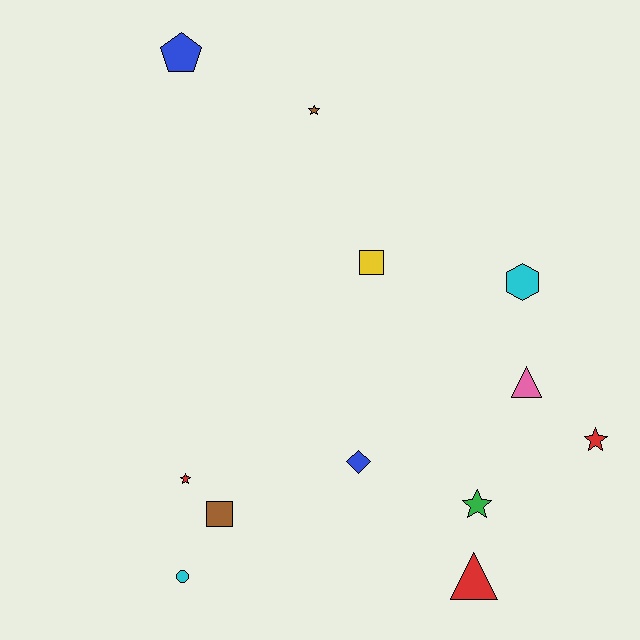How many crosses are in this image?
There are no crosses.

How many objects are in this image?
There are 12 objects.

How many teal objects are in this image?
There are no teal objects.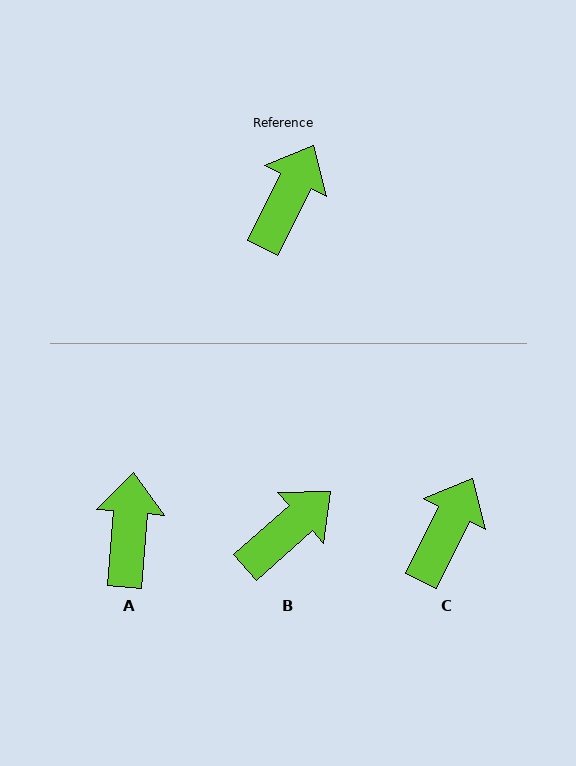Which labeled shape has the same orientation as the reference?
C.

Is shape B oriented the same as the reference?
No, it is off by about 22 degrees.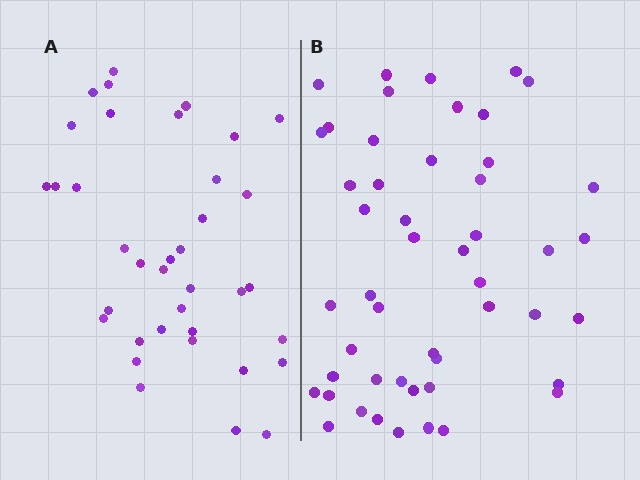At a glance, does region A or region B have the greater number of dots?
Region B (the right region) has more dots.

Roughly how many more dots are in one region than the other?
Region B has roughly 12 or so more dots than region A.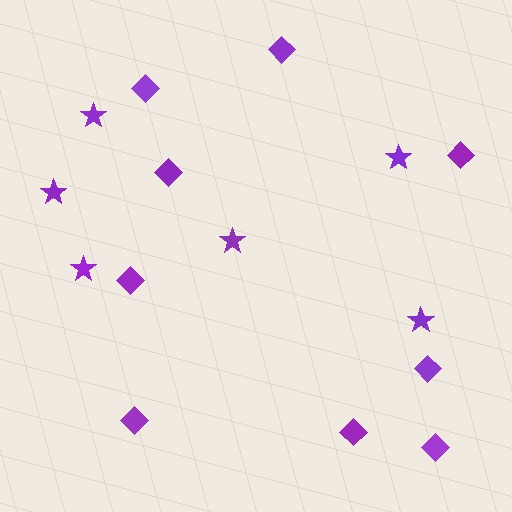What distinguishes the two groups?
There are 2 groups: one group of diamonds (9) and one group of stars (6).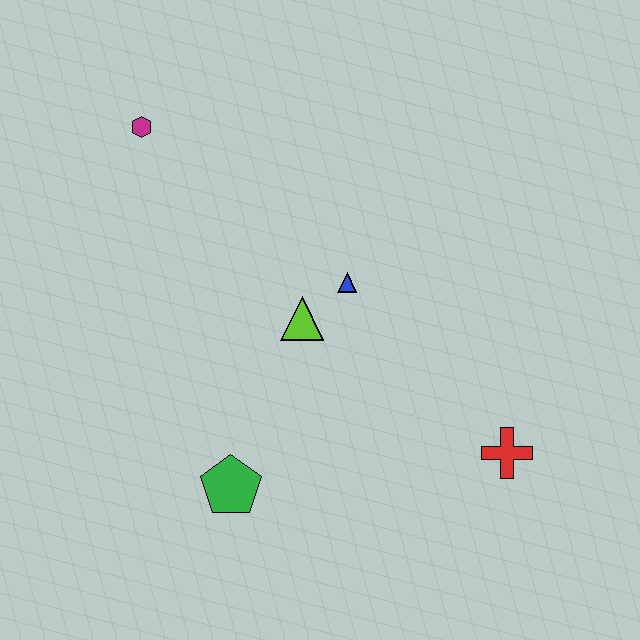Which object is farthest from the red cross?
The magenta hexagon is farthest from the red cross.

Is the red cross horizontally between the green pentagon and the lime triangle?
No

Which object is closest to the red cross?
The blue triangle is closest to the red cross.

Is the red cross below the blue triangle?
Yes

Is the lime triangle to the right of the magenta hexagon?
Yes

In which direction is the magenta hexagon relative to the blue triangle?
The magenta hexagon is to the left of the blue triangle.